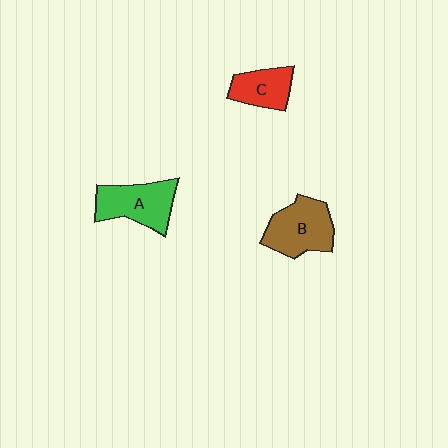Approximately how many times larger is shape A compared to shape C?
Approximately 1.4 times.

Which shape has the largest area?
Shape B (brown).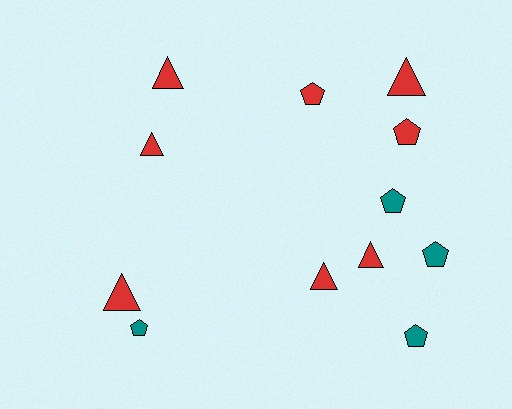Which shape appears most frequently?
Triangle, with 6 objects.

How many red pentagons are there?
There are 2 red pentagons.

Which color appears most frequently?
Red, with 8 objects.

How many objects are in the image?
There are 12 objects.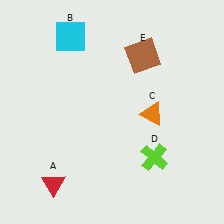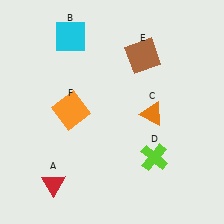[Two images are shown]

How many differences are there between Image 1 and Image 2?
There is 1 difference between the two images.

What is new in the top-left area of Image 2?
An orange square (F) was added in the top-left area of Image 2.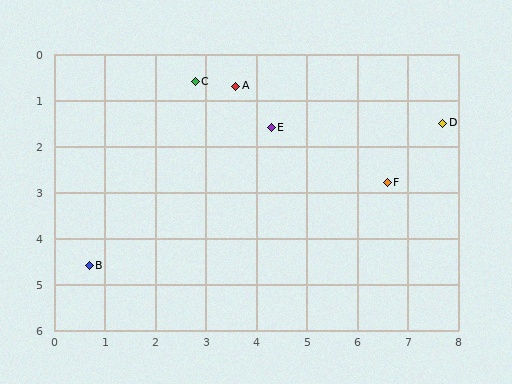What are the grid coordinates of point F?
Point F is at approximately (6.6, 2.8).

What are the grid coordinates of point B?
Point B is at approximately (0.7, 4.6).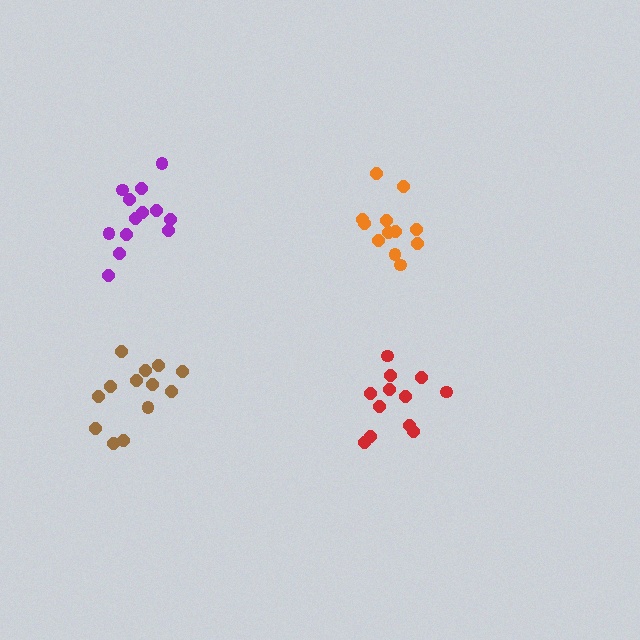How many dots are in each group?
Group 1: 12 dots, Group 2: 12 dots, Group 3: 13 dots, Group 4: 13 dots (50 total).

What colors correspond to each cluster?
The clusters are colored: red, orange, purple, brown.